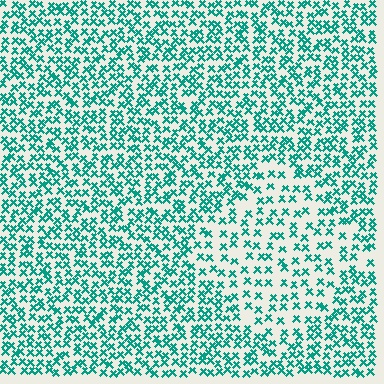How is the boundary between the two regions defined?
The boundary is defined by a change in element density (approximately 1.8x ratio). All elements are the same color, size, and shape.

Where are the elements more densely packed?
The elements are more densely packed outside the diamond boundary.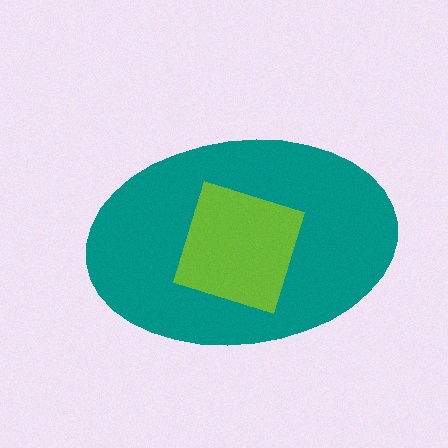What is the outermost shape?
The teal ellipse.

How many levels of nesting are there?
2.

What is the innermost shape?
The lime diamond.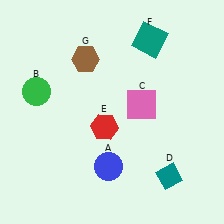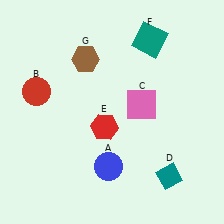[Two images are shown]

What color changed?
The circle (B) changed from green in Image 1 to red in Image 2.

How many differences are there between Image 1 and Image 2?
There is 1 difference between the two images.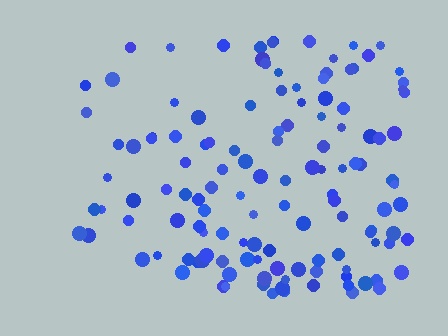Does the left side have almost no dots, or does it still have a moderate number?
Still a moderate number, just noticeably fewer than the right.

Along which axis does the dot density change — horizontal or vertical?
Horizontal.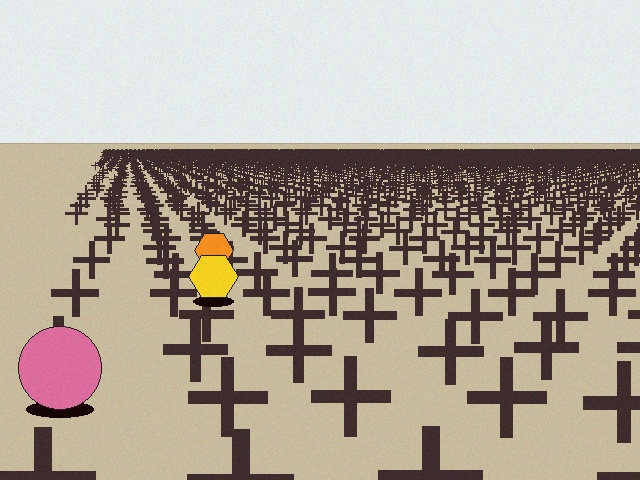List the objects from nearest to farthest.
From nearest to farthest: the pink circle, the yellow hexagon, the orange hexagon.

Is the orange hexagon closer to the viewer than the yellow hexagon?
No. The yellow hexagon is closer — you can tell from the texture gradient: the ground texture is coarser near it.